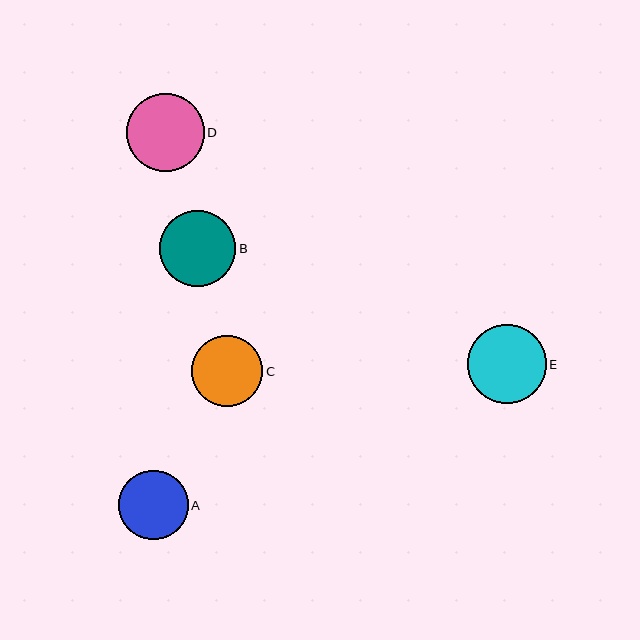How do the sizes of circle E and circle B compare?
Circle E and circle B are approximately the same size.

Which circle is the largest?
Circle E is the largest with a size of approximately 78 pixels.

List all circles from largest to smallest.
From largest to smallest: E, D, B, C, A.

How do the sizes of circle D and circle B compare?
Circle D and circle B are approximately the same size.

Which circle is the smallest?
Circle A is the smallest with a size of approximately 69 pixels.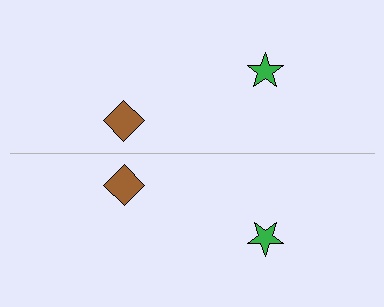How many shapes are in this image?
There are 4 shapes in this image.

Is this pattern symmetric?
Yes, this pattern has bilateral (reflection) symmetry.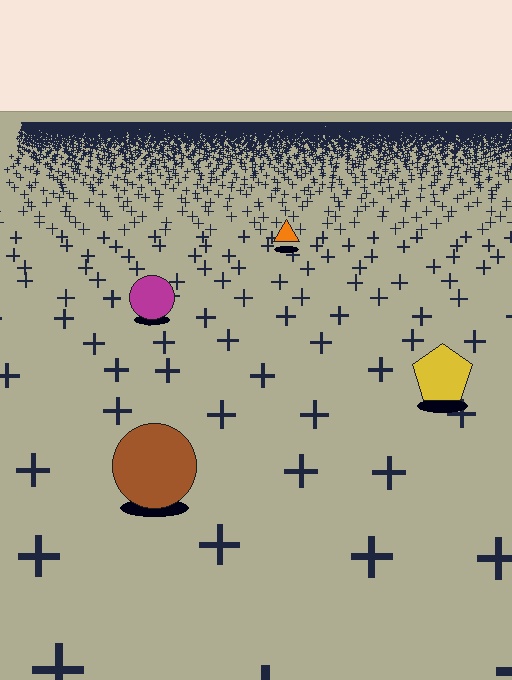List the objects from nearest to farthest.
From nearest to farthest: the brown circle, the yellow pentagon, the magenta circle, the orange triangle.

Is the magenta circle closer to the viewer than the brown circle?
No. The brown circle is closer — you can tell from the texture gradient: the ground texture is coarser near it.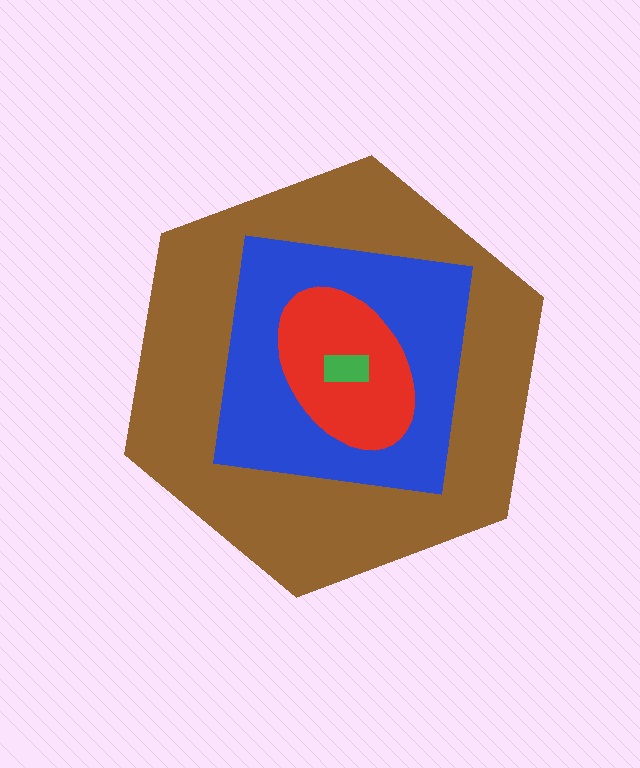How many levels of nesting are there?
4.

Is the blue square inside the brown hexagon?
Yes.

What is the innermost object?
The green rectangle.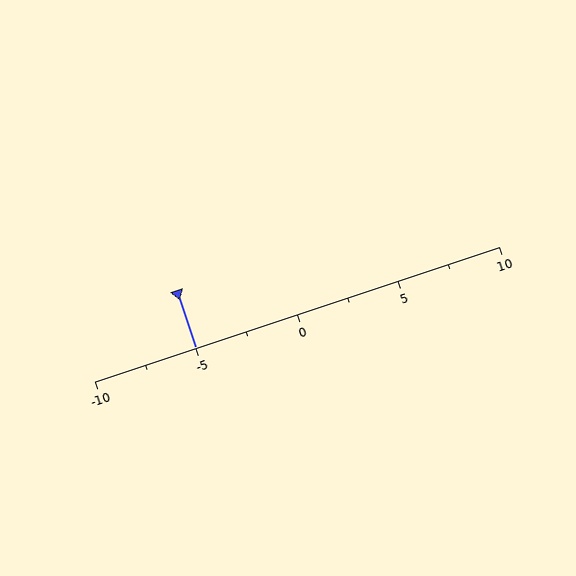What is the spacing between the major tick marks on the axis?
The major ticks are spaced 5 apart.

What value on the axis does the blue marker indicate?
The marker indicates approximately -5.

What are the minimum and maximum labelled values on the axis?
The axis runs from -10 to 10.